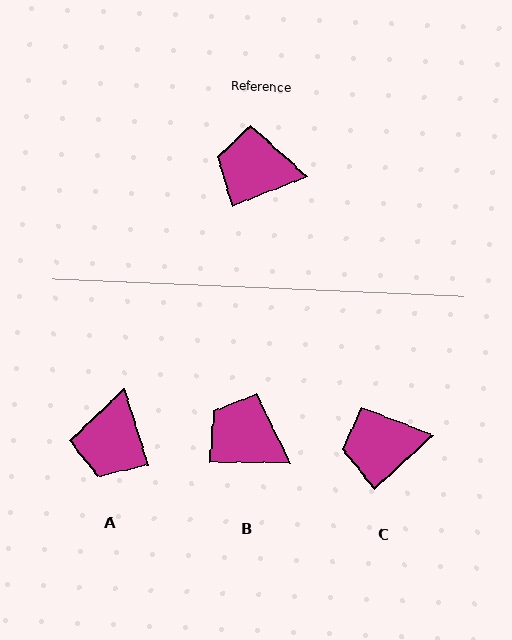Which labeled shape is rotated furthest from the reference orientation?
A, about 86 degrees away.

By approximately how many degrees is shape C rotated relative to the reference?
Approximately 21 degrees counter-clockwise.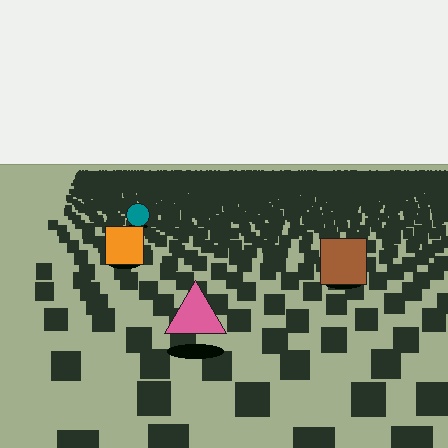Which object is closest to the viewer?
The pink triangle is closest. The texture marks near it are larger and more spread out.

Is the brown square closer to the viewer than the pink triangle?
No. The pink triangle is closer — you can tell from the texture gradient: the ground texture is coarser near it.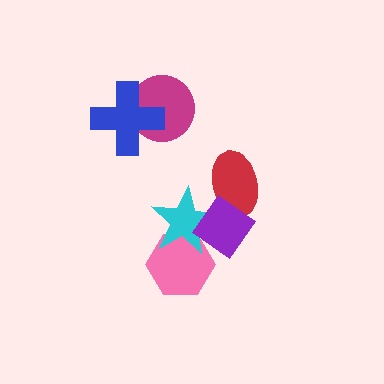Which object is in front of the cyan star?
The purple diamond is in front of the cyan star.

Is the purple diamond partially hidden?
No, no other shape covers it.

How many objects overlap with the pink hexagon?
2 objects overlap with the pink hexagon.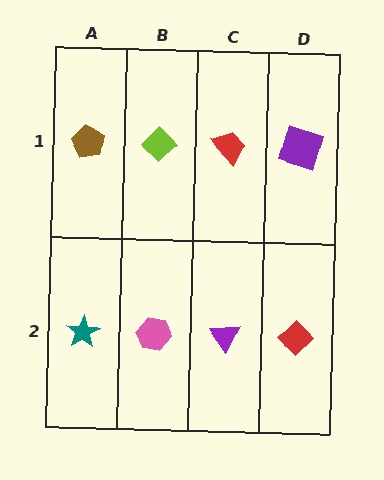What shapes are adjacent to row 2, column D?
A purple square (row 1, column D), a purple triangle (row 2, column C).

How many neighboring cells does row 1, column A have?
2.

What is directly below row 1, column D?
A red diamond.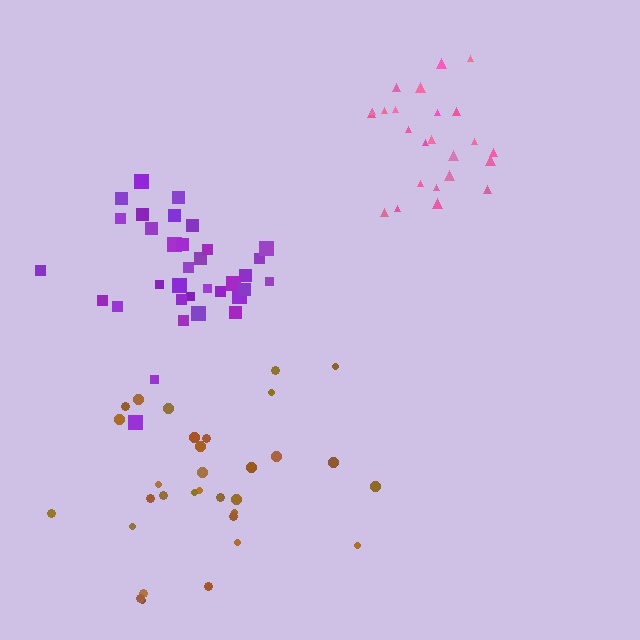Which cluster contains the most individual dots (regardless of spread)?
Purple (34).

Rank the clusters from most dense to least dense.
purple, pink, brown.